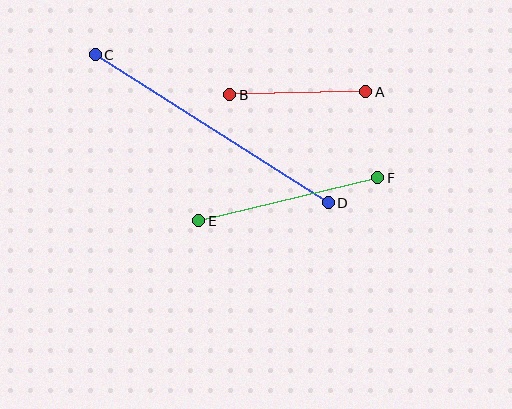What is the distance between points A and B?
The distance is approximately 136 pixels.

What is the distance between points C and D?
The distance is approximately 276 pixels.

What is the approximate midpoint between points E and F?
The midpoint is at approximately (288, 199) pixels.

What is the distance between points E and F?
The distance is approximately 184 pixels.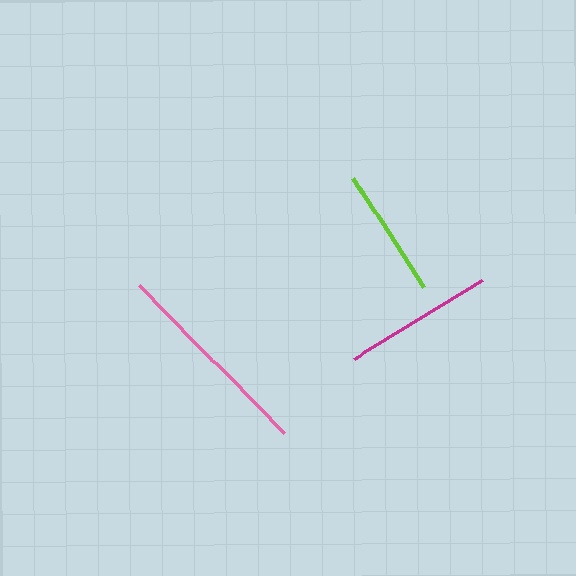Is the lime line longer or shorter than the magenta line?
The magenta line is longer than the lime line.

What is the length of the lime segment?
The lime segment is approximately 130 pixels long.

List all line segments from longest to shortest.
From longest to shortest: pink, magenta, lime.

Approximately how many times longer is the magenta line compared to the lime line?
The magenta line is approximately 1.2 times the length of the lime line.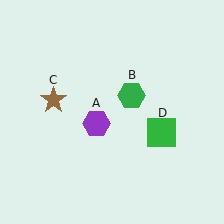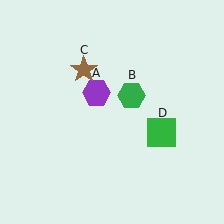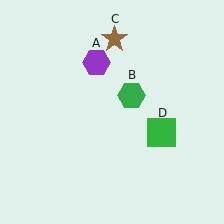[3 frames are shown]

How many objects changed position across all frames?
2 objects changed position: purple hexagon (object A), brown star (object C).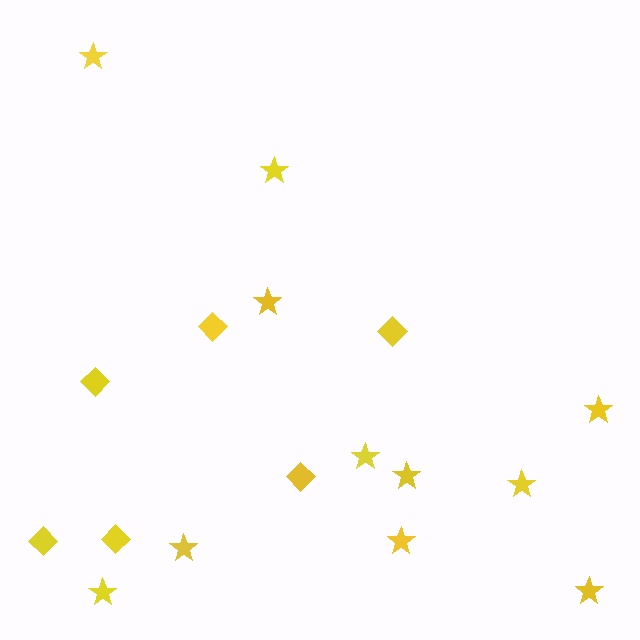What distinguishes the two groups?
There are 2 groups: one group of diamonds (6) and one group of stars (11).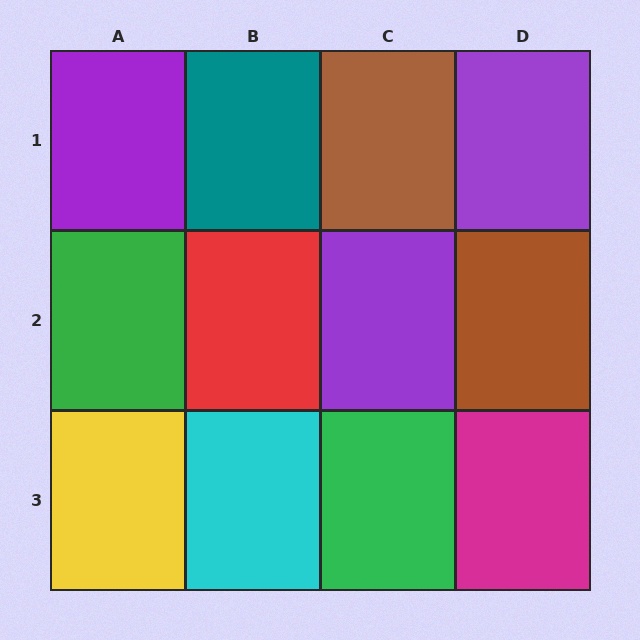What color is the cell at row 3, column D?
Magenta.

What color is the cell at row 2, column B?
Red.